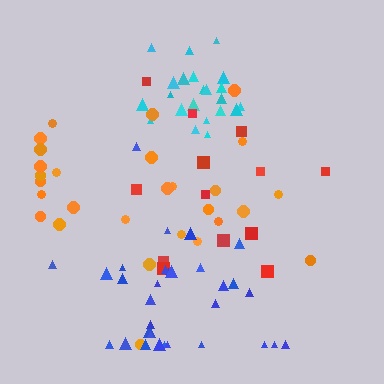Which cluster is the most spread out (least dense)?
Red.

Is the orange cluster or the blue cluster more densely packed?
Blue.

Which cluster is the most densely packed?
Cyan.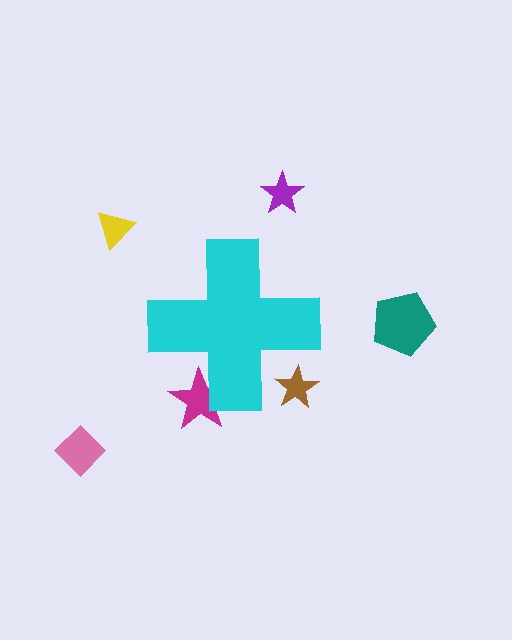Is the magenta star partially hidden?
Yes, the magenta star is partially hidden behind the cyan cross.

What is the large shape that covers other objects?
A cyan cross.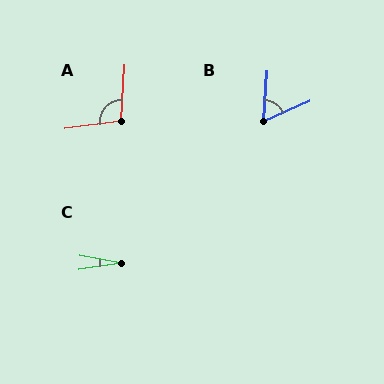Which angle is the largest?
A, at approximately 102 degrees.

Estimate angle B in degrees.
Approximately 62 degrees.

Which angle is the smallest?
C, at approximately 19 degrees.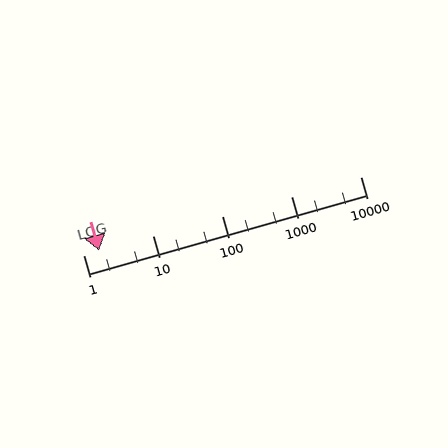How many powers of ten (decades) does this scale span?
The scale spans 4 decades, from 1 to 10000.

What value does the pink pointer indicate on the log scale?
The pointer indicates approximately 1.7.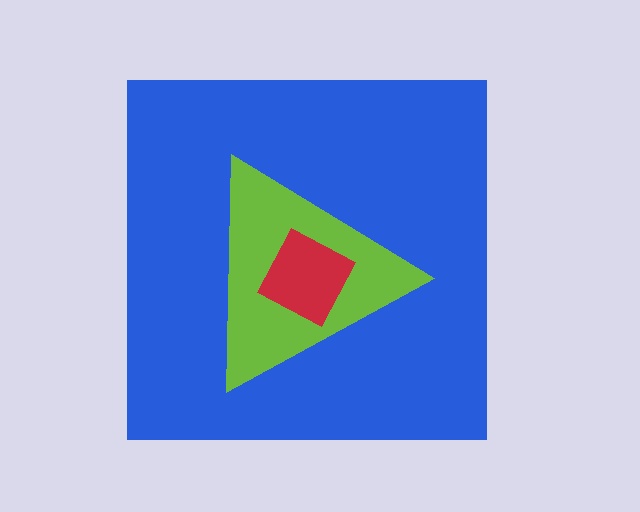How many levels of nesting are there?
3.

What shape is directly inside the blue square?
The lime triangle.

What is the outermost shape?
The blue square.